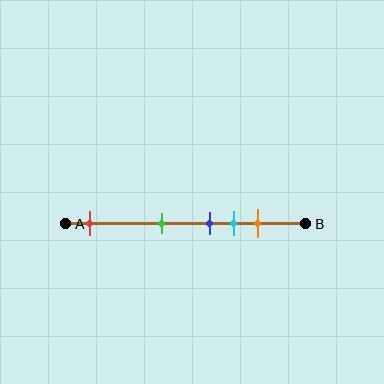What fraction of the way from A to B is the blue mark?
The blue mark is approximately 60% (0.6) of the way from A to B.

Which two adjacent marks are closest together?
The blue and cyan marks are the closest adjacent pair.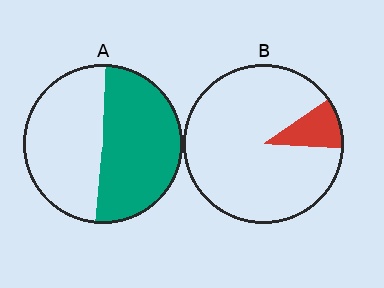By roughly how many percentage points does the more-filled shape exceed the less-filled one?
By roughly 40 percentage points (A over B).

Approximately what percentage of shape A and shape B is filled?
A is approximately 50% and B is approximately 10%.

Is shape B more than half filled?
No.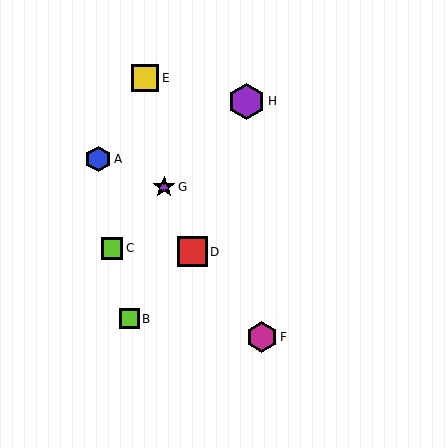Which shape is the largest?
The purple hexagon (labeled H) is the largest.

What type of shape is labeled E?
Shape E is a yellow square.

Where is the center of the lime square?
The center of the lime square is at (112, 248).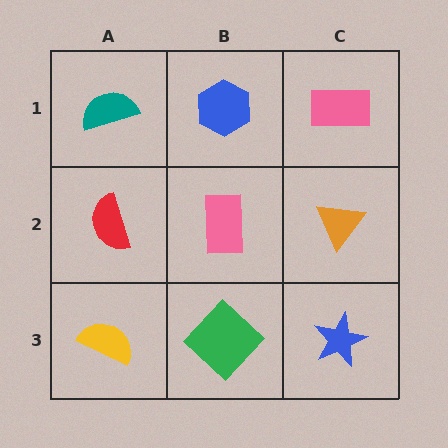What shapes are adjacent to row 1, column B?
A pink rectangle (row 2, column B), a teal semicircle (row 1, column A), a pink rectangle (row 1, column C).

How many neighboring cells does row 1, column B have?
3.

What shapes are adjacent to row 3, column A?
A red semicircle (row 2, column A), a green diamond (row 3, column B).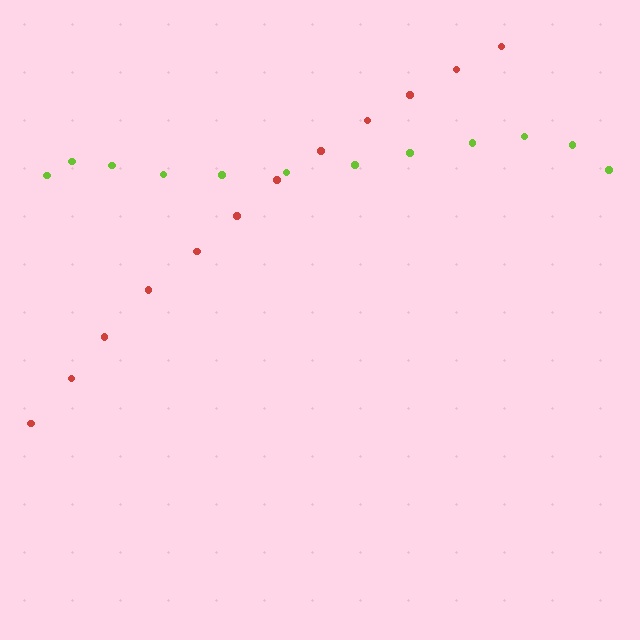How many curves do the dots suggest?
There are 2 distinct paths.